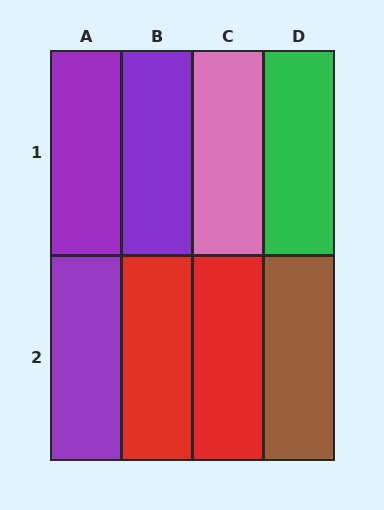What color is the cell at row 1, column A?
Purple.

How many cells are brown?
1 cell is brown.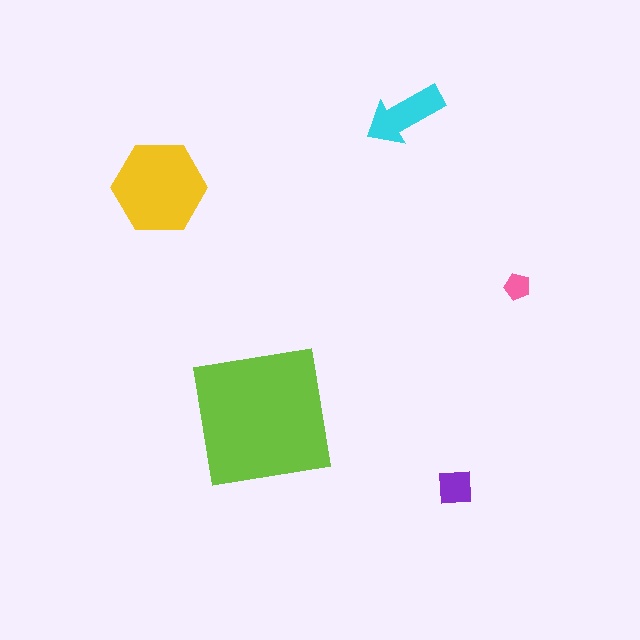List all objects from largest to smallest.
The lime square, the yellow hexagon, the cyan arrow, the purple square, the pink pentagon.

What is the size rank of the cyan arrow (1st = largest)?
3rd.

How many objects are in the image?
There are 5 objects in the image.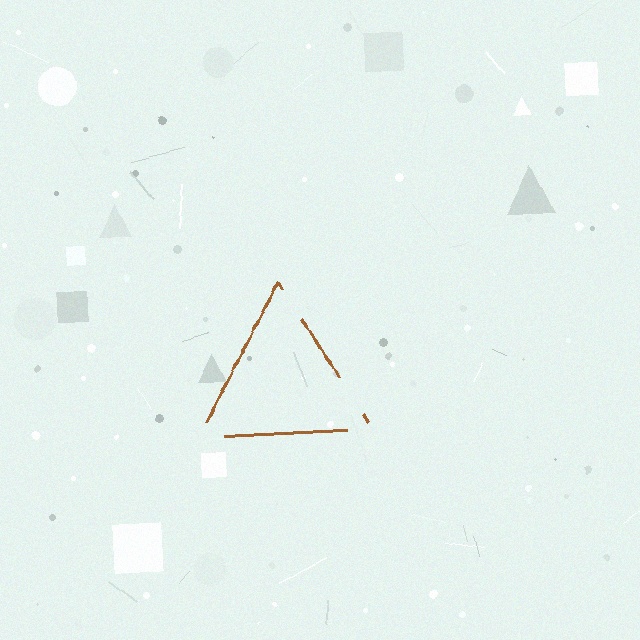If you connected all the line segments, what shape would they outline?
They would outline a triangle.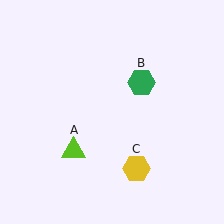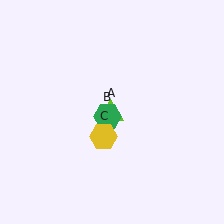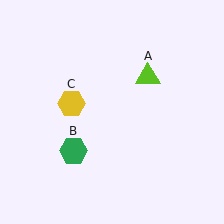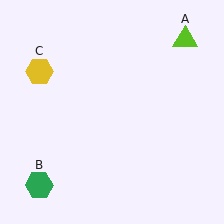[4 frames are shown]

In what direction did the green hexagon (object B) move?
The green hexagon (object B) moved down and to the left.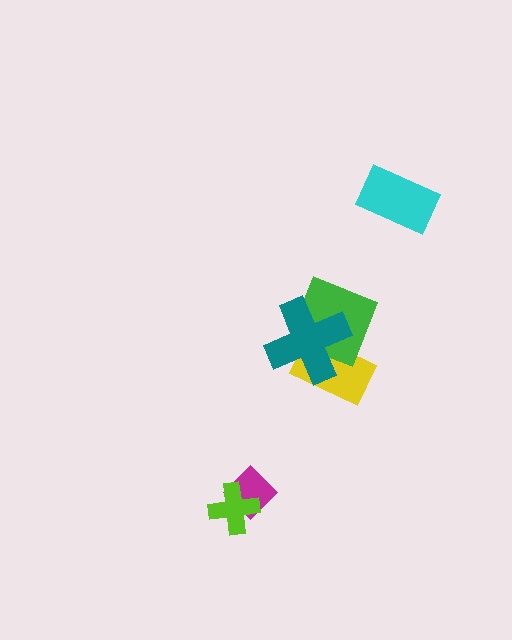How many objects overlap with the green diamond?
2 objects overlap with the green diamond.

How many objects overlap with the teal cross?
2 objects overlap with the teal cross.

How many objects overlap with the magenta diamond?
1 object overlaps with the magenta diamond.